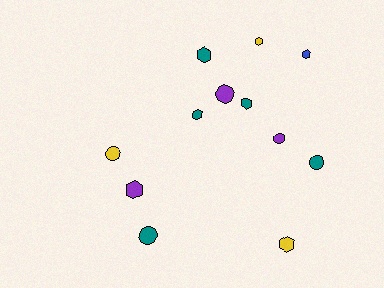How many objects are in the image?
There are 12 objects.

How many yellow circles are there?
There is 1 yellow circle.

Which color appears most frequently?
Teal, with 5 objects.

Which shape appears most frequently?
Hexagon, with 7 objects.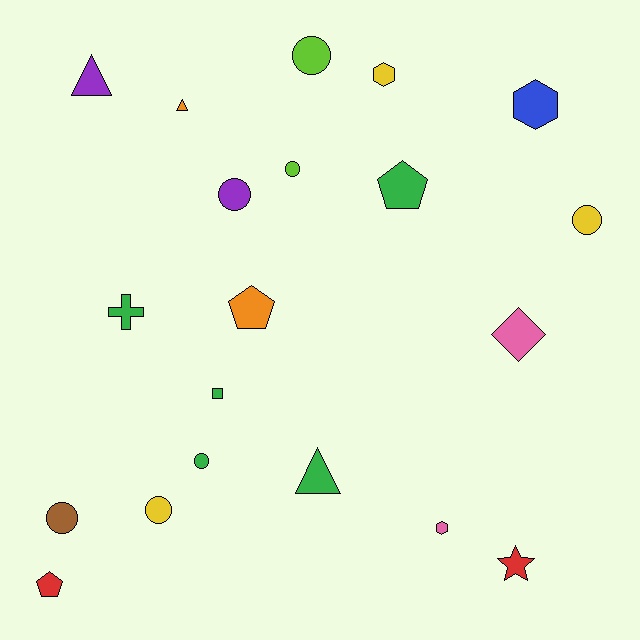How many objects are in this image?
There are 20 objects.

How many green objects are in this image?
There are 5 green objects.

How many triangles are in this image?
There are 3 triangles.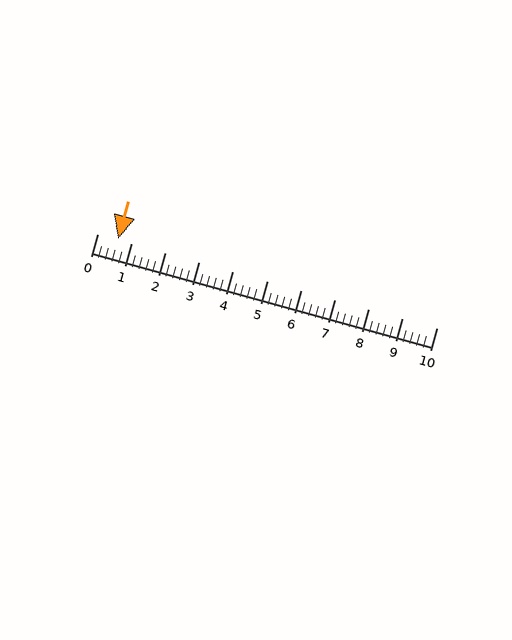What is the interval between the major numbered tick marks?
The major tick marks are spaced 1 units apart.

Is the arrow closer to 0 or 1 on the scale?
The arrow is closer to 1.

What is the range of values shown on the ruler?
The ruler shows values from 0 to 10.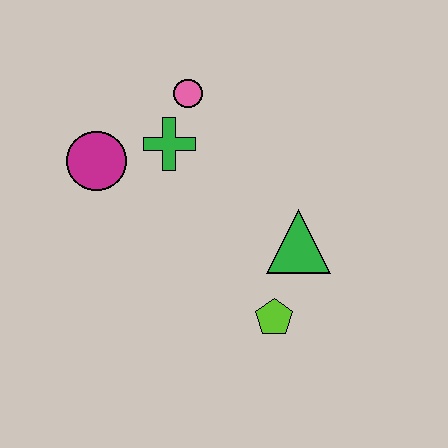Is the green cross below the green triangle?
No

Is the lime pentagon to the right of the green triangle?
No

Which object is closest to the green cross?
The pink circle is closest to the green cross.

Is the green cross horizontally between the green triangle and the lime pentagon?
No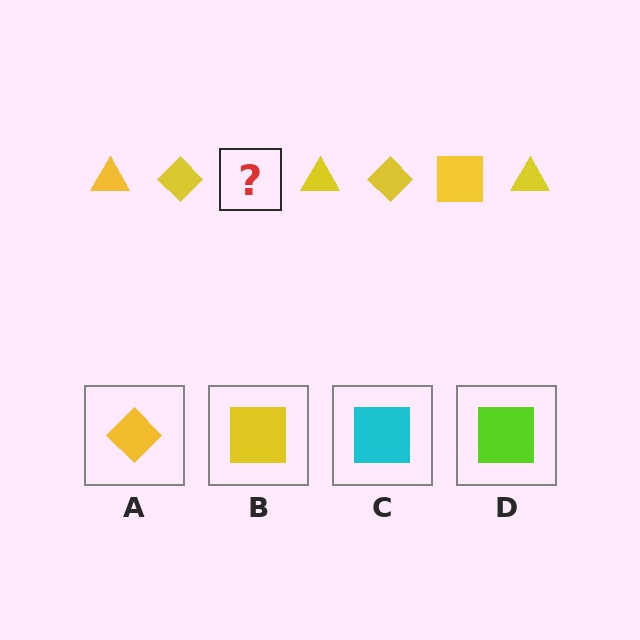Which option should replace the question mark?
Option B.